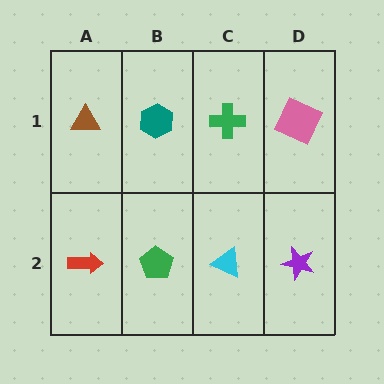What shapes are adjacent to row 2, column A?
A brown triangle (row 1, column A), a green pentagon (row 2, column B).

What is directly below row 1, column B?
A green pentagon.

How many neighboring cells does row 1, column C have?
3.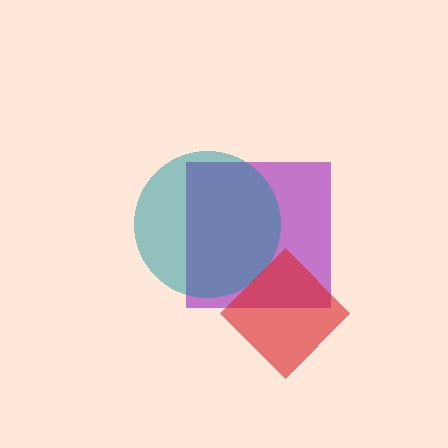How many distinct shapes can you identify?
There are 3 distinct shapes: a purple square, a teal circle, a red diamond.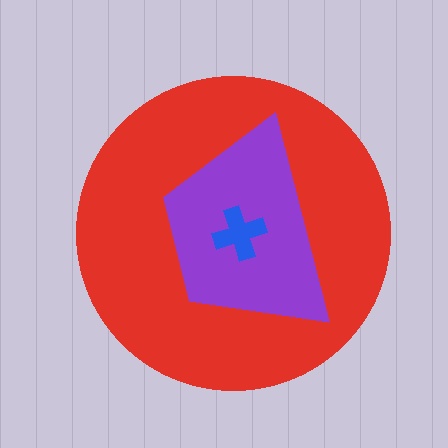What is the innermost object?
The blue cross.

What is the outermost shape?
The red circle.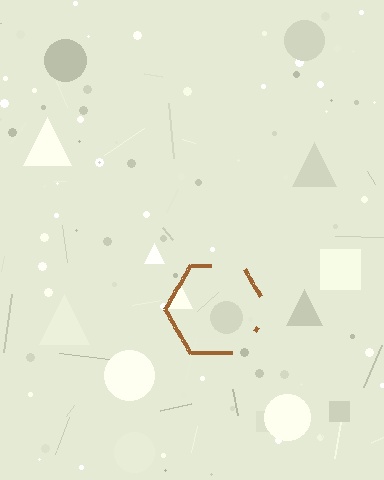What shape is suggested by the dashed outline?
The dashed outline suggests a hexagon.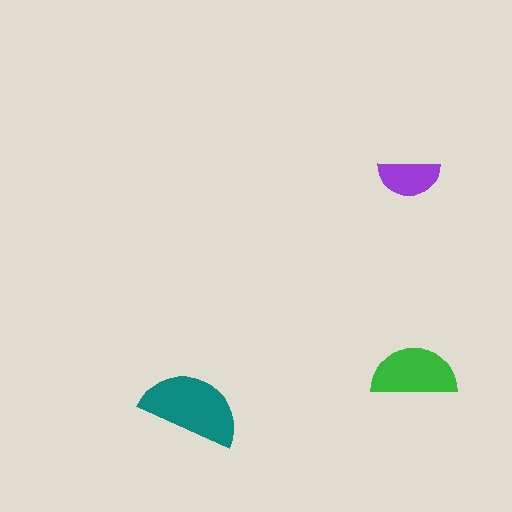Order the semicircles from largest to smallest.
the teal one, the green one, the purple one.